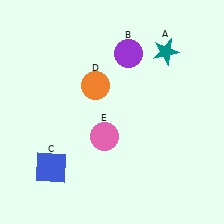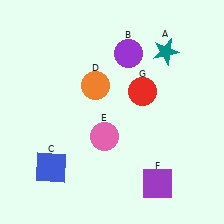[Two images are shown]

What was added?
A purple square (F), a red circle (G) were added in Image 2.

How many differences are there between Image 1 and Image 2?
There are 2 differences between the two images.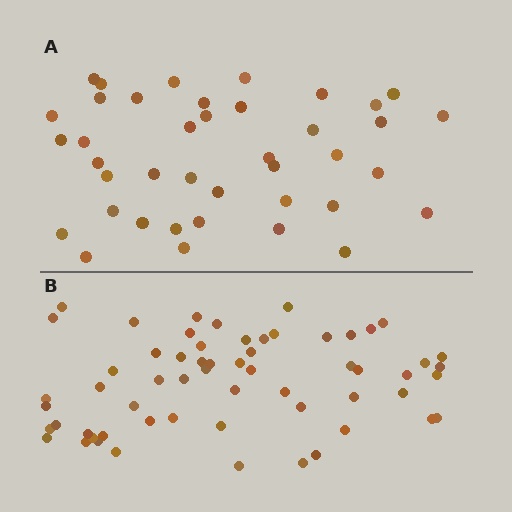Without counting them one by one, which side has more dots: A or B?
Region B (the bottom region) has more dots.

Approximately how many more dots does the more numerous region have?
Region B has approximately 20 more dots than region A.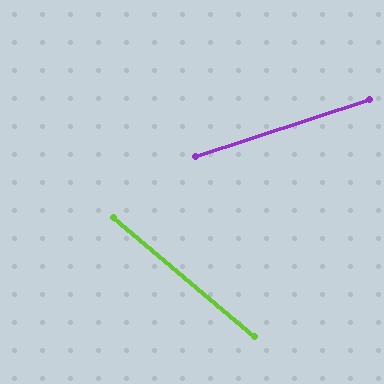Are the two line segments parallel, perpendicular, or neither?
Neither parallel nor perpendicular — they differ by about 58°.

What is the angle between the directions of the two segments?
Approximately 58 degrees.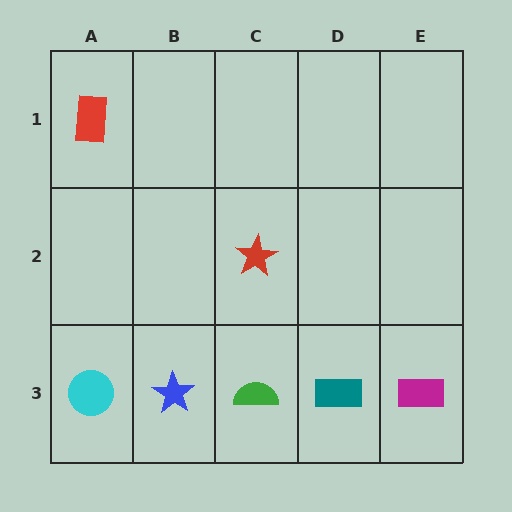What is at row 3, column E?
A magenta rectangle.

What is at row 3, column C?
A green semicircle.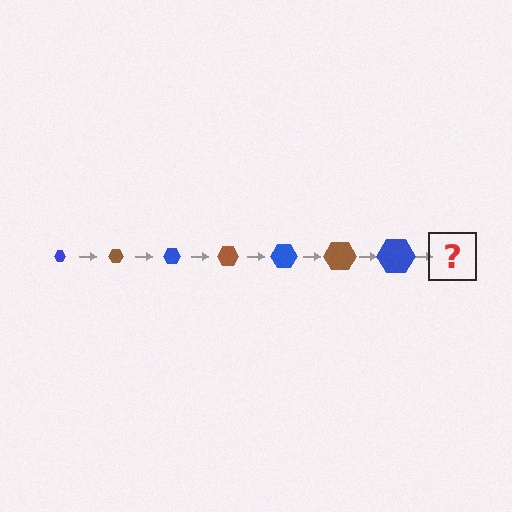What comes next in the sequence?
The next element should be a brown hexagon, larger than the previous one.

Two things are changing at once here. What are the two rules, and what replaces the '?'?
The two rules are that the hexagon grows larger each step and the color cycles through blue and brown. The '?' should be a brown hexagon, larger than the previous one.